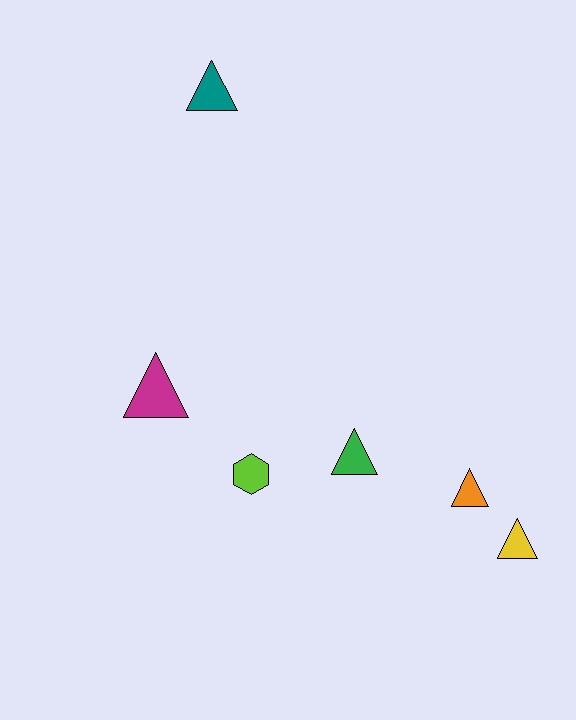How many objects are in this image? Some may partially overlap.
There are 6 objects.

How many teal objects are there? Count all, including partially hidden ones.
There is 1 teal object.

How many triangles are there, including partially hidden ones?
There are 5 triangles.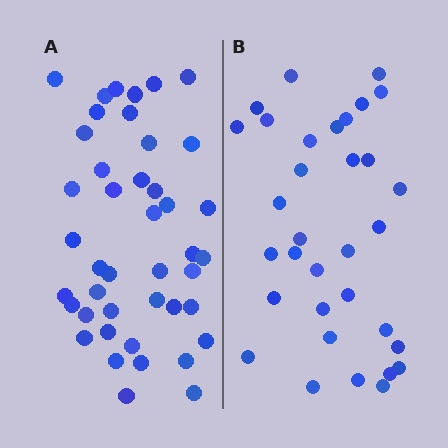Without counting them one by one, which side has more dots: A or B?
Region A (the left region) has more dots.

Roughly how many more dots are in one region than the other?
Region A has roughly 10 or so more dots than region B.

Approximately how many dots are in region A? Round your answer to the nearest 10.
About 40 dots. (The exact count is 43, which rounds to 40.)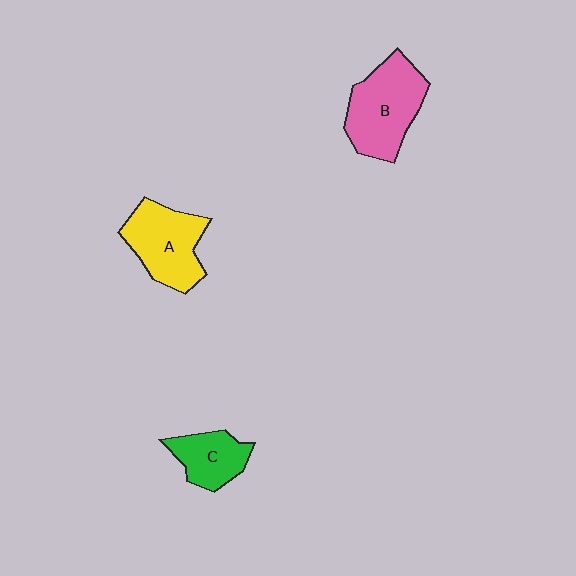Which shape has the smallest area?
Shape C (green).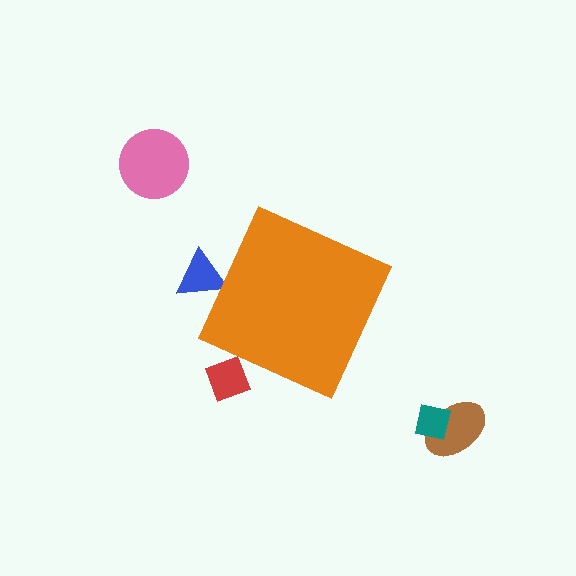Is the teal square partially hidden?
No, the teal square is fully visible.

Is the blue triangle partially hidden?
Yes, the blue triangle is partially hidden behind the orange diamond.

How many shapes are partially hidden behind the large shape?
2 shapes are partially hidden.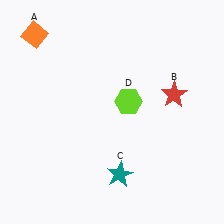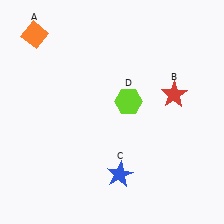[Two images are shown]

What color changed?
The star (C) changed from teal in Image 1 to blue in Image 2.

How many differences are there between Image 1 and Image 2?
There is 1 difference between the two images.